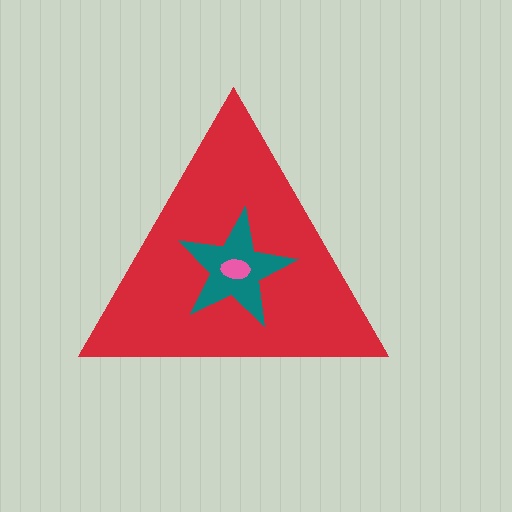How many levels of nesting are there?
3.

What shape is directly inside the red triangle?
The teal star.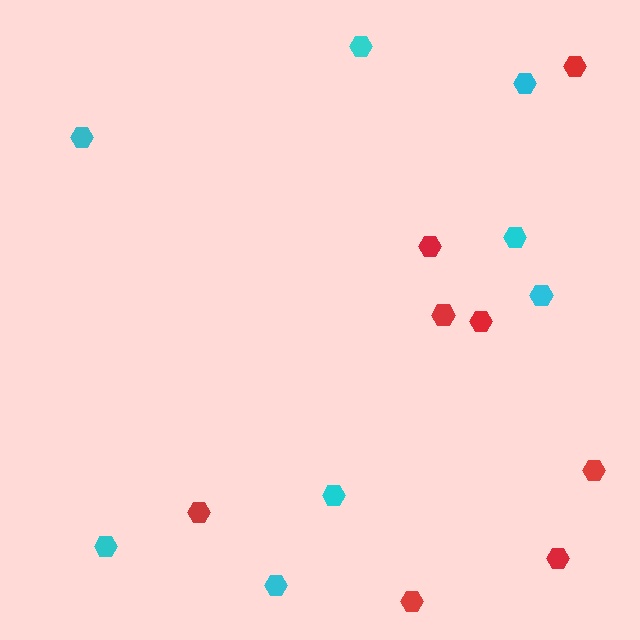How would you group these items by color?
There are 2 groups: one group of cyan hexagons (8) and one group of red hexagons (8).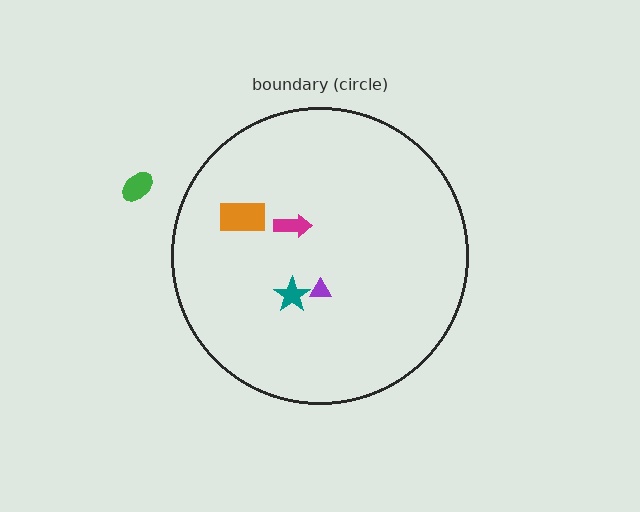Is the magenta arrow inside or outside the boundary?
Inside.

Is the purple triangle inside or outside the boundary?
Inside.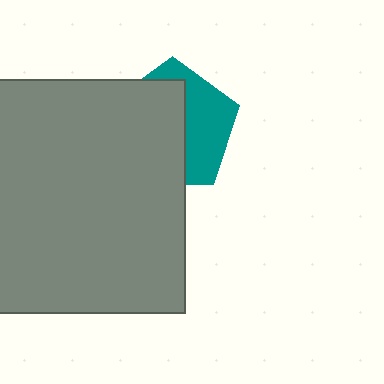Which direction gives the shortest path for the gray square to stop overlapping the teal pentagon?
Moving left gives the shortest separation.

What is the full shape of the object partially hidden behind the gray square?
The partially hidden object is a teal pentagon.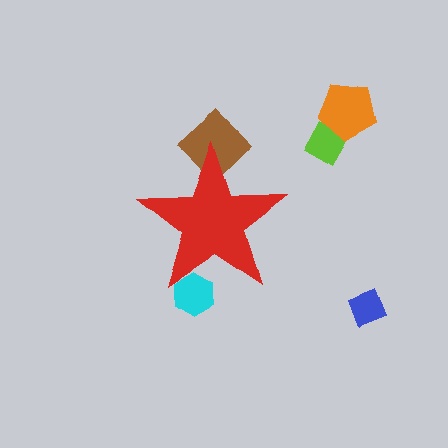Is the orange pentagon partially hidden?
No, the orange pentagon is fully visible.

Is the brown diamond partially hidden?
Yes, the brown diamond is partially hidden behind the red star.